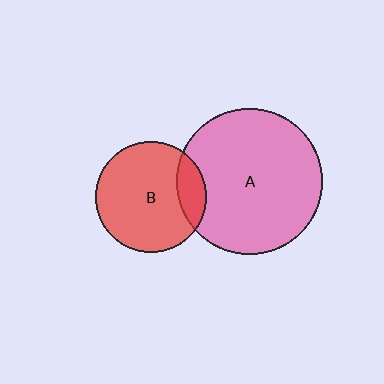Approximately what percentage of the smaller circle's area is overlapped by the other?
Approximately 15%.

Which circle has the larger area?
Circle A (pink).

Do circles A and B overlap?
Yes.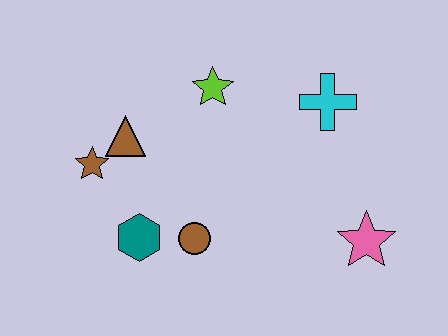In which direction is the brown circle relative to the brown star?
The brown circle is to the right of the brown star.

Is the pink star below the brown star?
Yes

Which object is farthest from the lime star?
The pink star is farthest from the lime star.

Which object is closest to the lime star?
The brown triangle is closest to the lime star.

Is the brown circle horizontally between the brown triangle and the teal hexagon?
No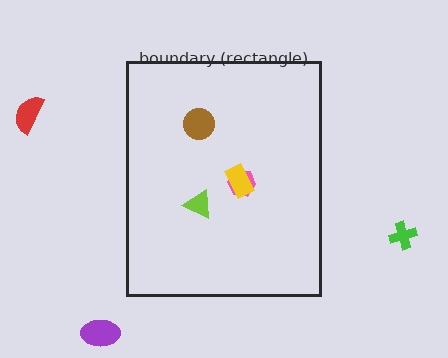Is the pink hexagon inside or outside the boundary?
Inside.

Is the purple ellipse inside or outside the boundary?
Outside.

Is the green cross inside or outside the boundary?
Outside.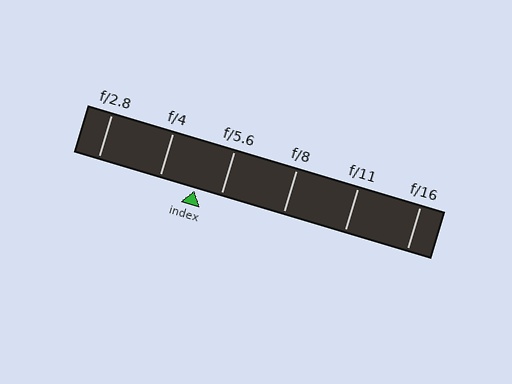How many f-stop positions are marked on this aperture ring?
There are 6 f-stop positions marked.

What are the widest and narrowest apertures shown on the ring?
The widest aperture shown is f/2.8 and the narrowest is f/16.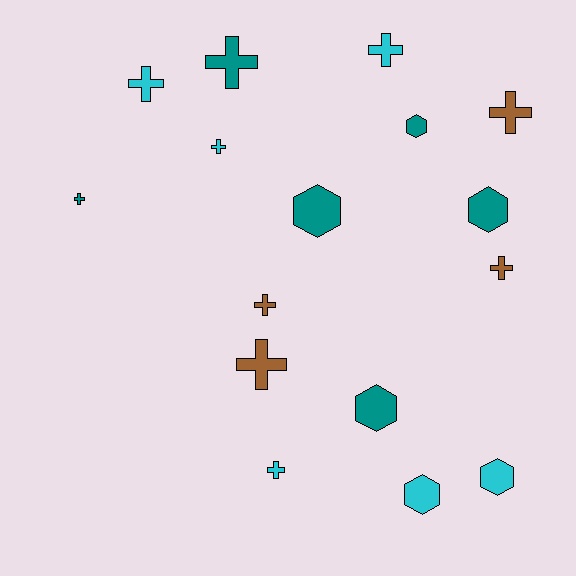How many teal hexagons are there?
There are 4 teal hexagons.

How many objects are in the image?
There are 16 objects.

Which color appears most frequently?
Teal, with 6 objects.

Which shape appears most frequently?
Cross, with 10 objects.